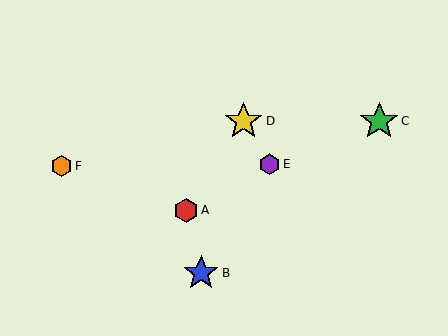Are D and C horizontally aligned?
Yes, both are at y≈121.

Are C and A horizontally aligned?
No, C is at y≈121 and A is at y≈210.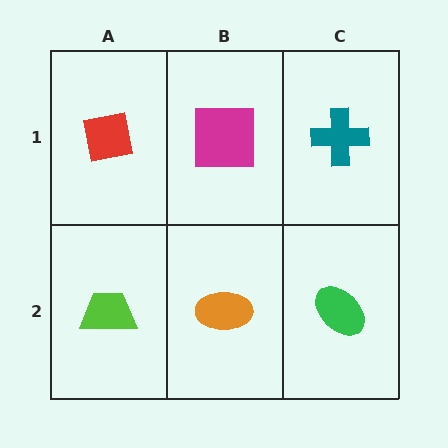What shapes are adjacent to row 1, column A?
A lime trapezoid (row 2, column A), a magenta square (row 1, column B).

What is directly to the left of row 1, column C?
A magenta square.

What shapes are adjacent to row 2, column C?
A teal cross (row 1, column C), an orange ellipse (row 2, column B).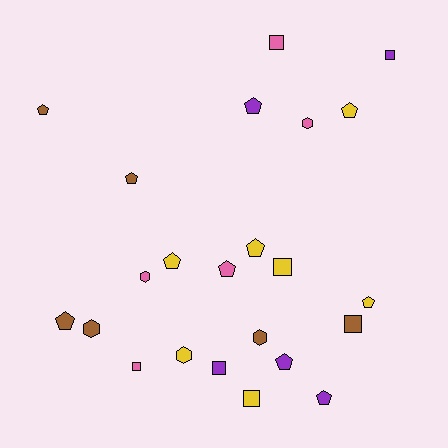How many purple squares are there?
There are 2 purple squares.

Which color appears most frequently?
Yellow, with 7 objects.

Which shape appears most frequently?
Pentagon, with 11 objects.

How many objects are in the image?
There are 23 objects.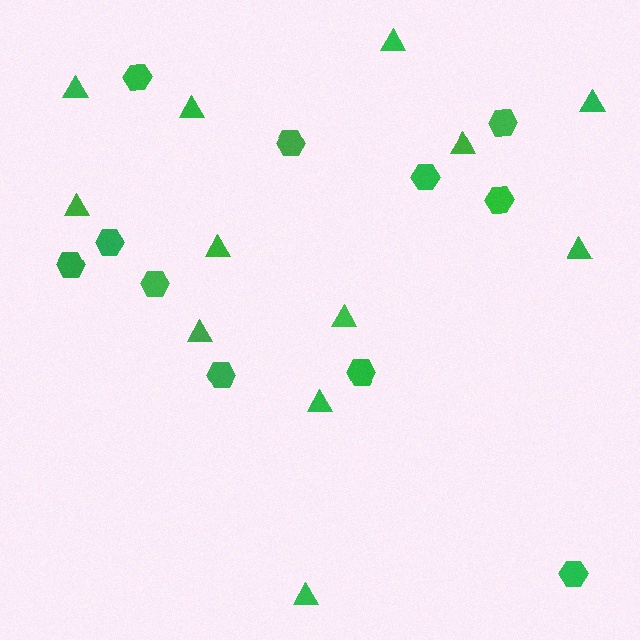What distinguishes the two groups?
There are 2 groups: one group of hexagons (11) and one group of triangles (12).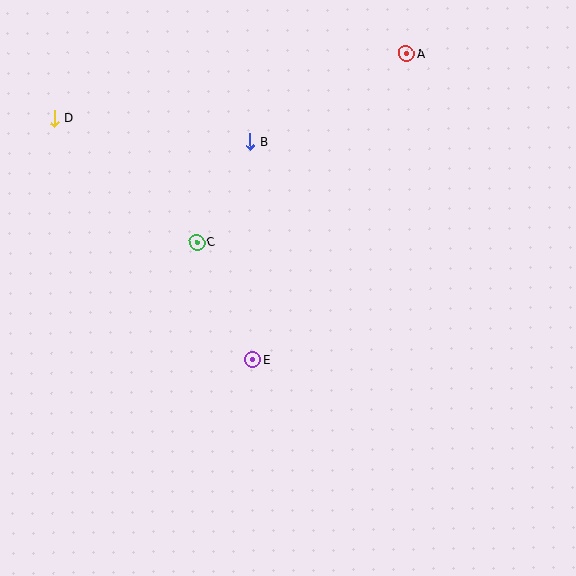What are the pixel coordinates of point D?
Point D is at (54, 119).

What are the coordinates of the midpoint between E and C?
The midpoint between E and C is at (225, 301).